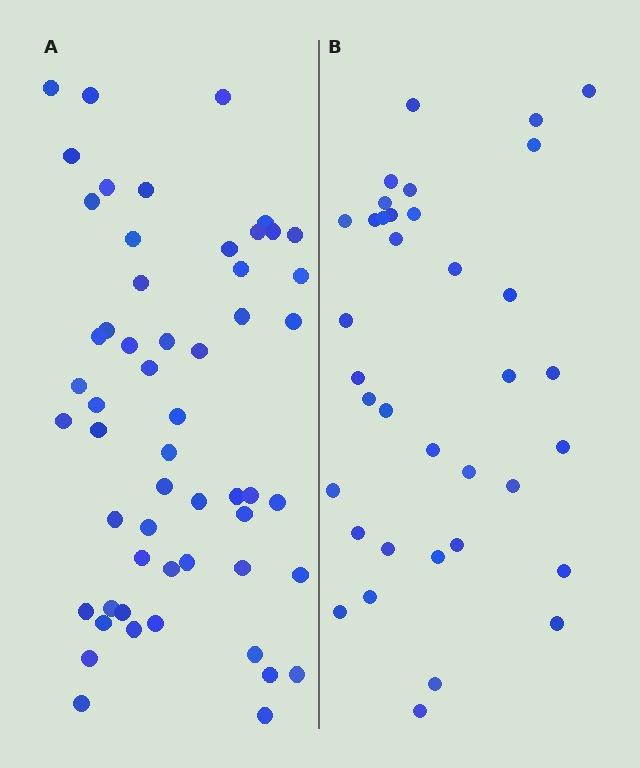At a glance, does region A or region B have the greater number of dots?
Region A (the left region) has more dots.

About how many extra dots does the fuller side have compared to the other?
Region A has approximately 20 more dots than region B.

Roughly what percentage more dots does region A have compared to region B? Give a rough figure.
About 55% more.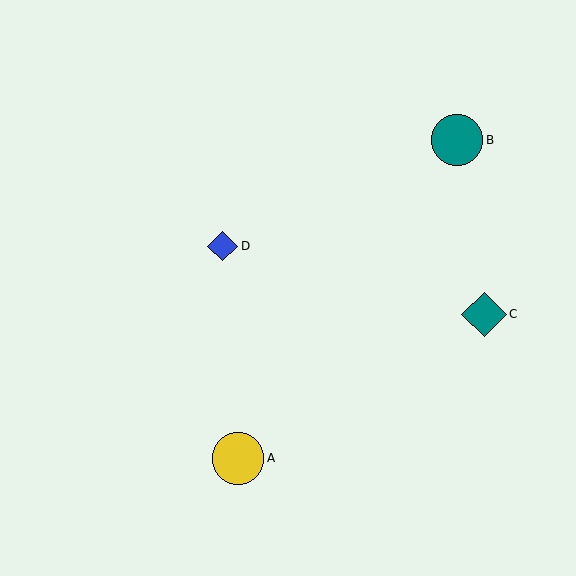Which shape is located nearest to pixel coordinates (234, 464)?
The yellow circle (labeled A) at (238, 458) is nearest to that location.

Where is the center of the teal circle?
The center of the teal circle is at (457, 140).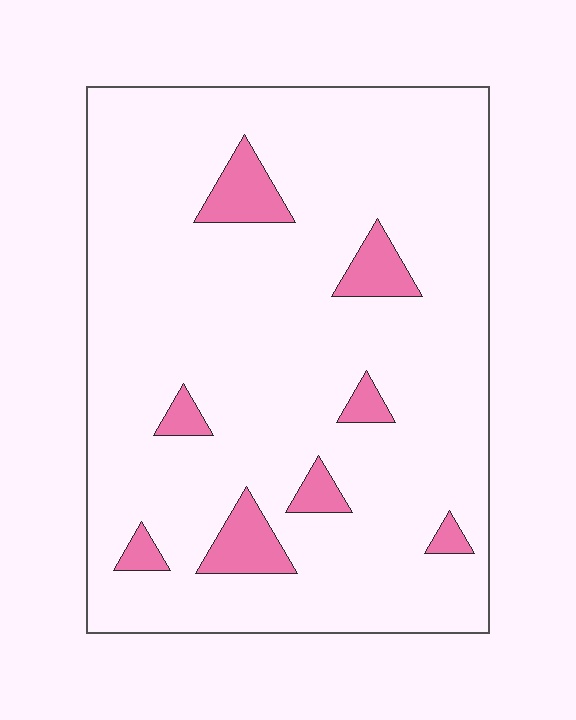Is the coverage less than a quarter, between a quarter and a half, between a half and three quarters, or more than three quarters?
Less than a quarter.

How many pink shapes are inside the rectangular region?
8.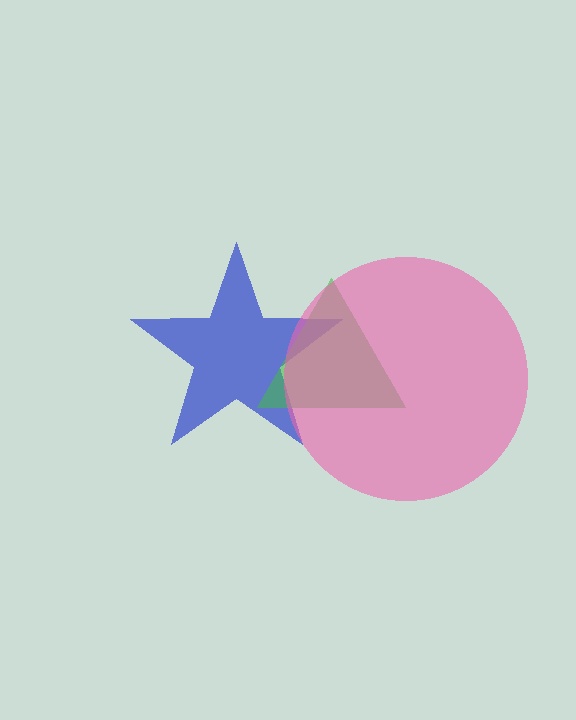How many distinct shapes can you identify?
There are 3 distinct shapes: a blue star, a green triangle, a pink circle.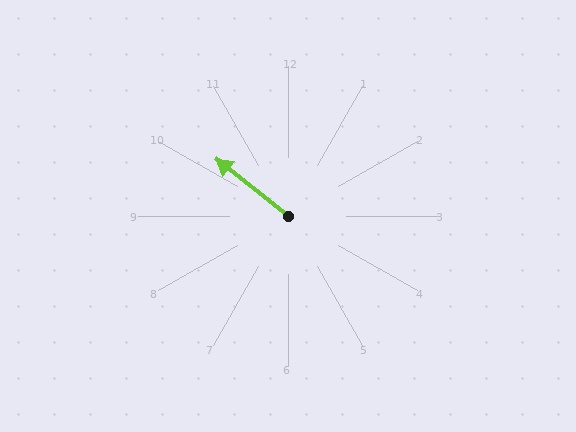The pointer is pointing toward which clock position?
Roughly 10 o'clock.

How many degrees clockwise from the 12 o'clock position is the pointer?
Approximately 308 degrees.